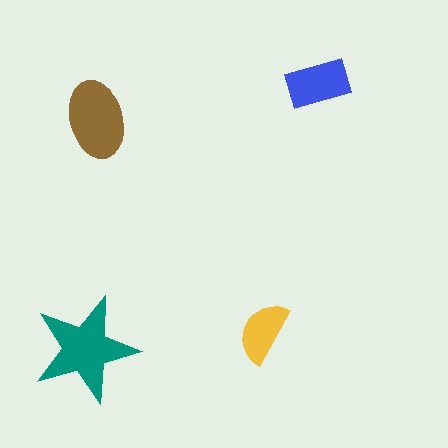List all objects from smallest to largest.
The yellow semicircle, the blue rectangle, the brown ellipse, the teal star.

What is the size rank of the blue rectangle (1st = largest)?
3rd.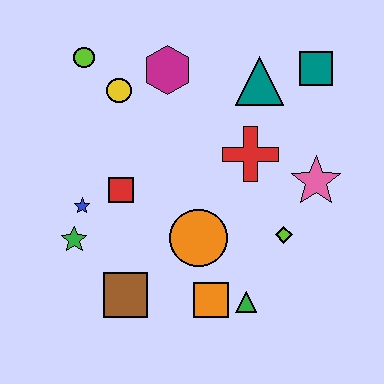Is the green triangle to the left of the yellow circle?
No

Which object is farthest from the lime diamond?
The lime circle is farthest from the lime diamond.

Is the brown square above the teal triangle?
No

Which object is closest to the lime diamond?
The pink star is closest to the lime diamond.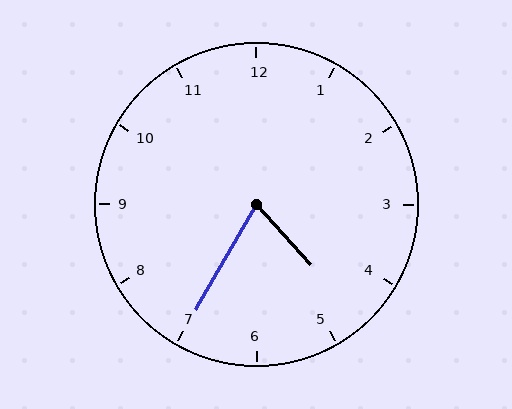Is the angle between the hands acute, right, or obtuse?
It is acute.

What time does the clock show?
4:35.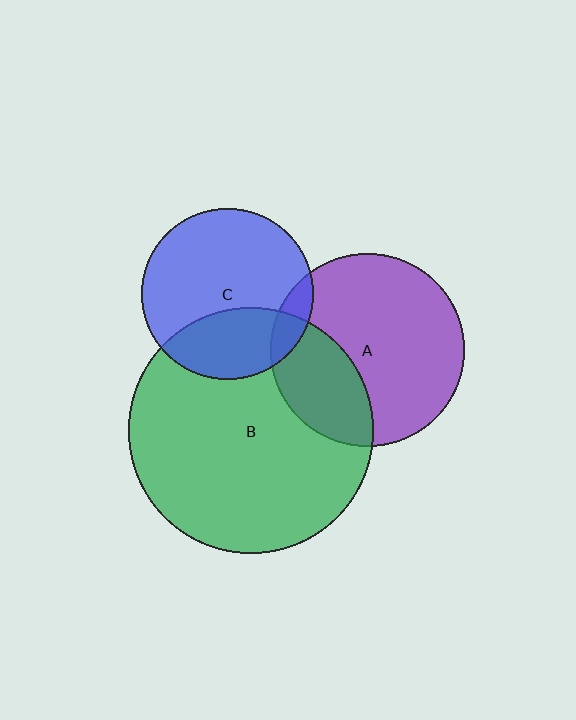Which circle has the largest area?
Circle B (green).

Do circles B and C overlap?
Yes.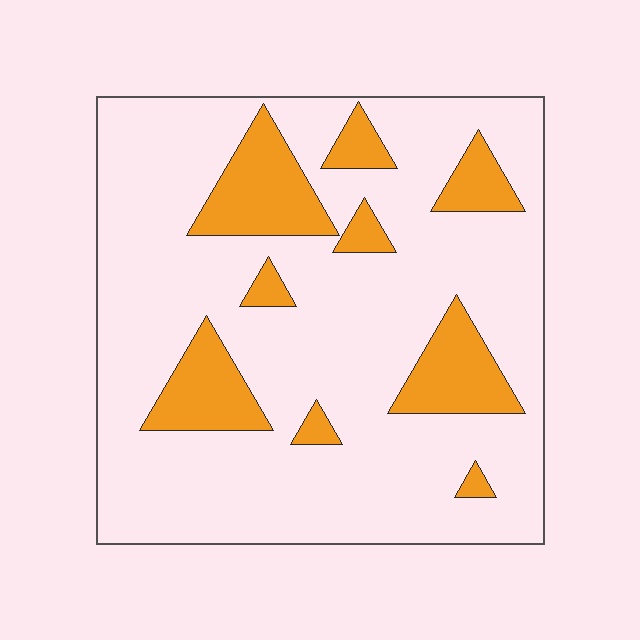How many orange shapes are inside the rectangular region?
9.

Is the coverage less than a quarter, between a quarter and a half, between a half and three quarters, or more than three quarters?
Less than a quarter.